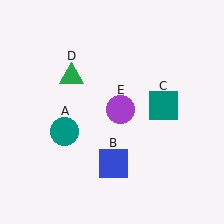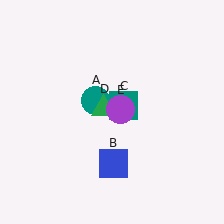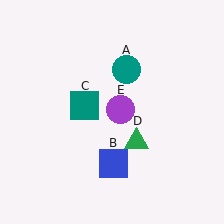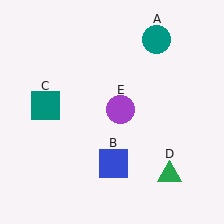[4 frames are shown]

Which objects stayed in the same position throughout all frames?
Blue square (object B) and purple circle (object E) remained stationary.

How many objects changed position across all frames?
3 objects changed position: teal circle (object A), teal square (object C), green triangle (object D).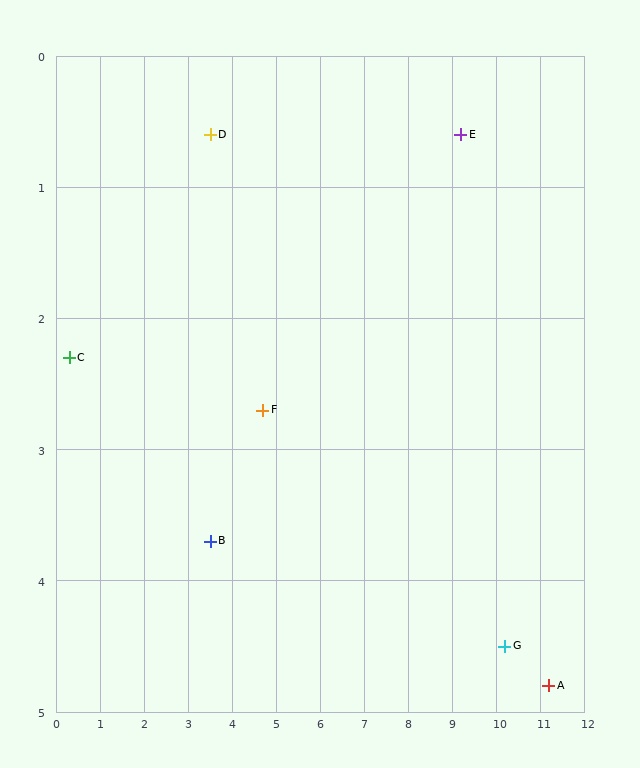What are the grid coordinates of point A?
Point A is at approximately (11.2, 4.8).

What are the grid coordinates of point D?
Point D is at approximately (3.5, 0.6).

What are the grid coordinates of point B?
Point B is at approximately (3.5, 3.7).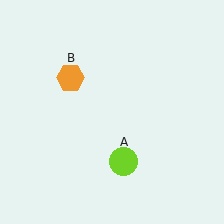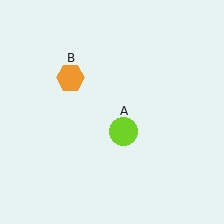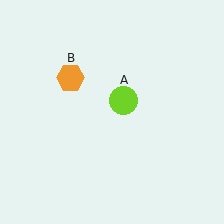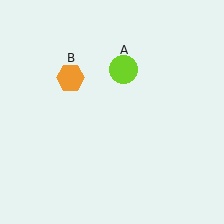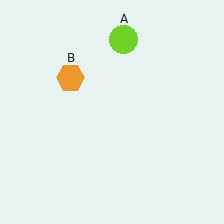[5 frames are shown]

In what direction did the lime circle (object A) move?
The lime circle (object A) moved up.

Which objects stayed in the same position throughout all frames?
Orange hexagon (object B) remained stationary.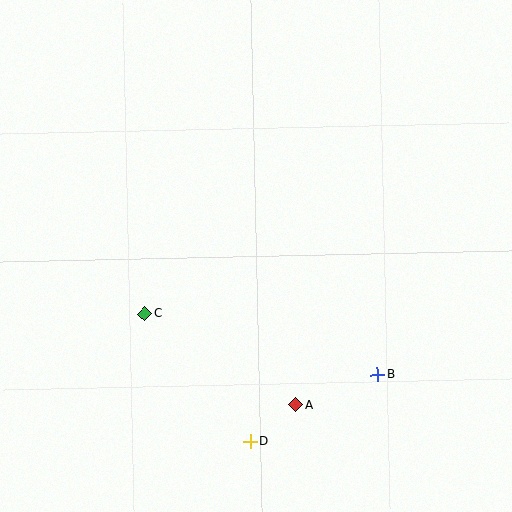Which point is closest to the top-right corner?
Point B is closest to the top-right corner.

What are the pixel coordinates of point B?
Point B is at (377, 375).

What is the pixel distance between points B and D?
The distance between B and D is 144 pixels.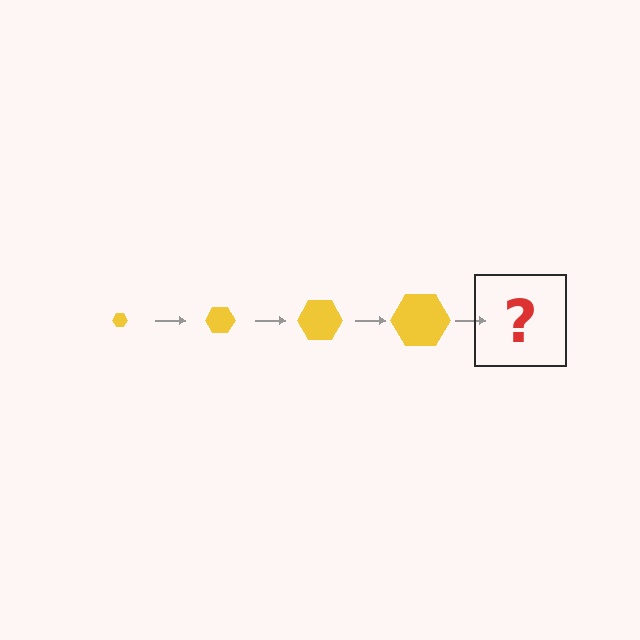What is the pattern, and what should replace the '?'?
The pattern is that the hexagon gets progressively larger each step. The '?' should be a yellow hexagon, larger than the previous one.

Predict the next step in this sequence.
The next step is a yellow hexagon, larger than the previous one.